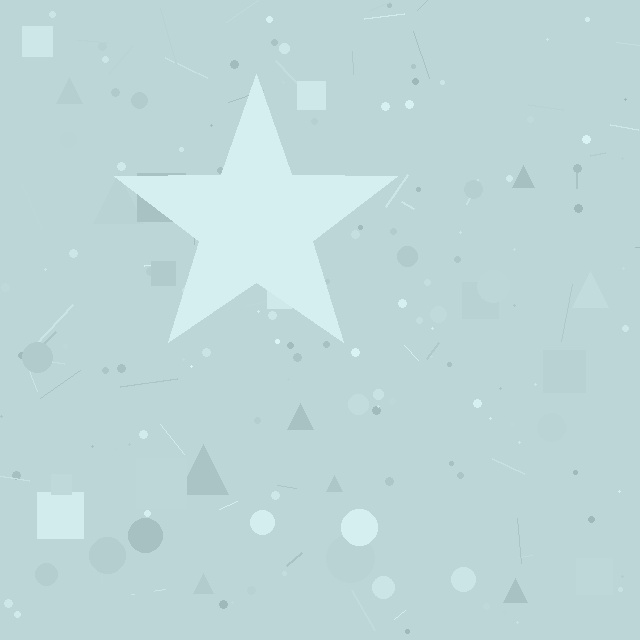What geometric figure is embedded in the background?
A star is embedded in the background.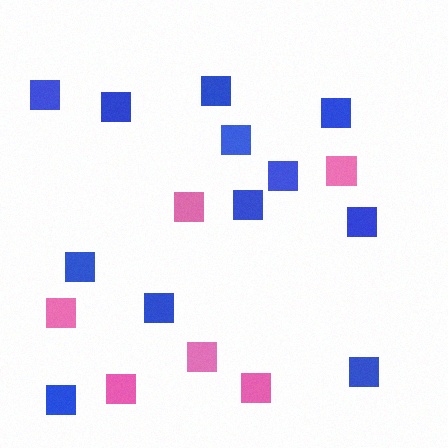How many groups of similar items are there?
There are 2 groups: one group of pink squares (6) and one group of blue squares (12).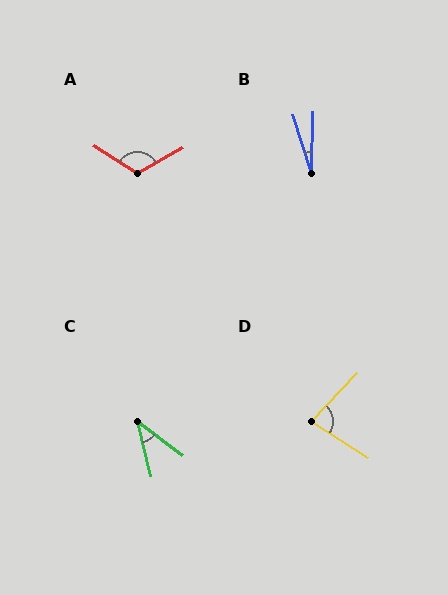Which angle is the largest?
A, at approximately 117 degrees.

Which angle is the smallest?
B, at approximately 19 degrees.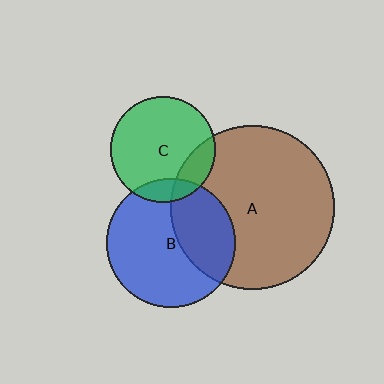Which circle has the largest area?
Circle A (brown).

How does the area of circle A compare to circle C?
Approximately 2.4 times.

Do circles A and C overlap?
Yes.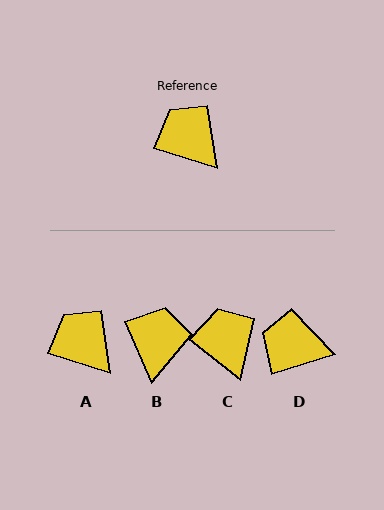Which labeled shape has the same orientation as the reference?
A.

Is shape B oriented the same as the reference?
No, it is off by about 49 degrees.